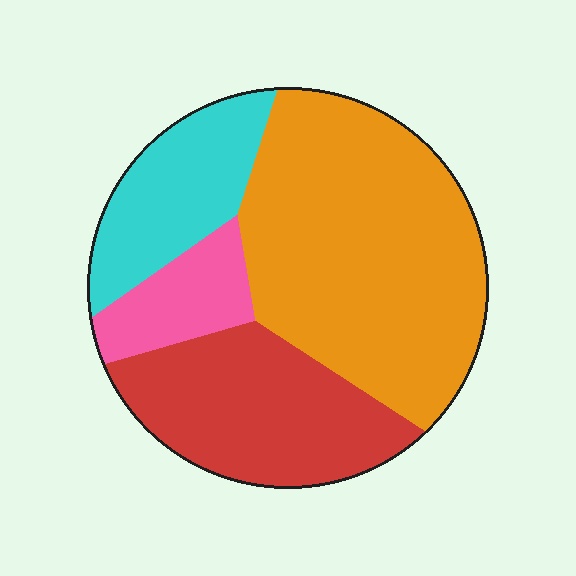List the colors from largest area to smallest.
From largest to smallest: orange, red, cyan, pink.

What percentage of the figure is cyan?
Cyan takes up about one sixth (1/6) of the figure.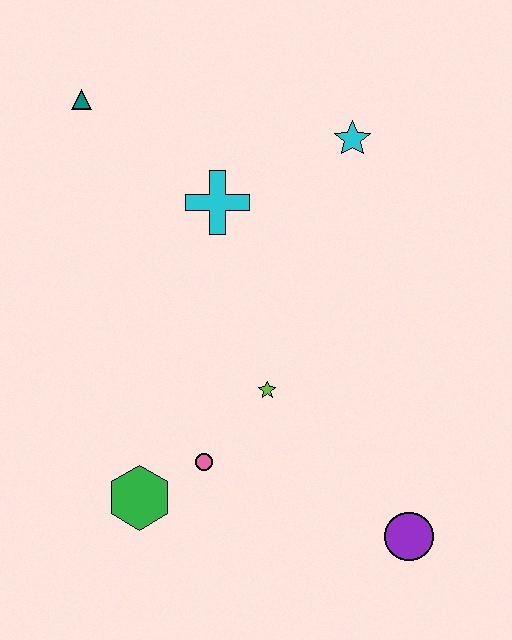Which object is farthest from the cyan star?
The green hexagon is farthest from the cyan star.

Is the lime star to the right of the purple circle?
No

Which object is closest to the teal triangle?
The cyan cross is closest to the teal triangle.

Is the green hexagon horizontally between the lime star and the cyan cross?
No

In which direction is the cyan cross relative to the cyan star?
The cyan cross is to the left of the cyan star.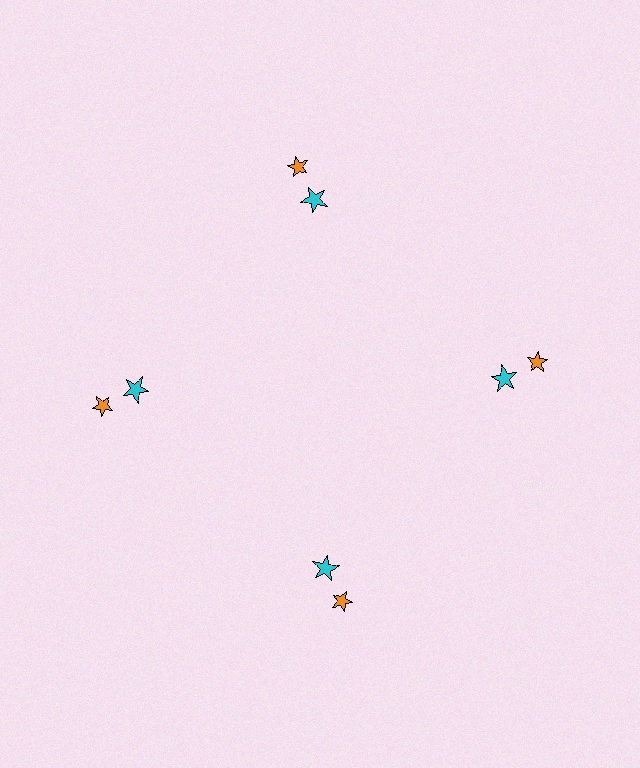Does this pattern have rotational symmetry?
Yes, this pattern has 4-fold rotational symmetry. It looks the same after rotating 90 degrees around the center.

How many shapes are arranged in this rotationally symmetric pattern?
There are 8 shapes, arranged in 4 groups of 2.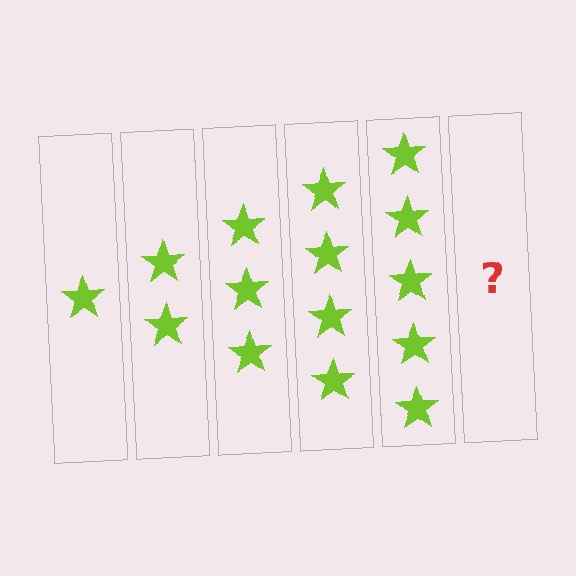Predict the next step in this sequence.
The next step is 6 stars.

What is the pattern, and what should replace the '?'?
The pattern is that each step adds one more star. The '?' should be 6 stars.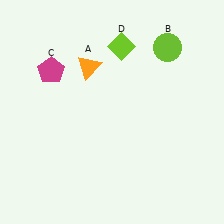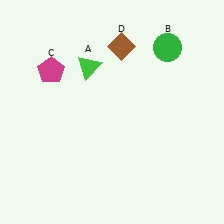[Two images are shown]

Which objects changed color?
A changed from orange to green. B changed from lime to green. D changed from lime to brown.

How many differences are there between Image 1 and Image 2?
There are 3 differences between the two images.